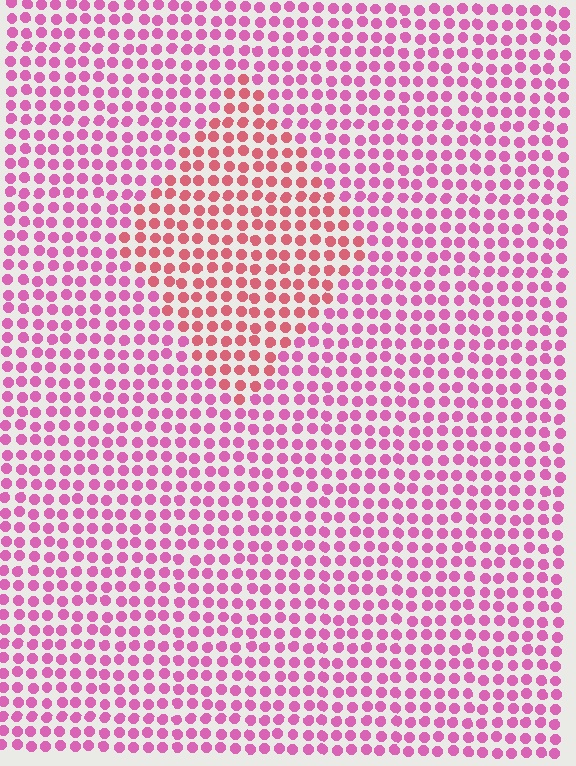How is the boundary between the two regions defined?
The boundary is defined purely by a slight shift in hue (about 32 degrees). Spacing, size, and orientation are identical on both sides.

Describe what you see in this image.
The image is filled with small pink elements in a uniform arrangement. A diamond-shaped region is visible where the elements are tinted to a slightly different hue, forming a subtle color boundary.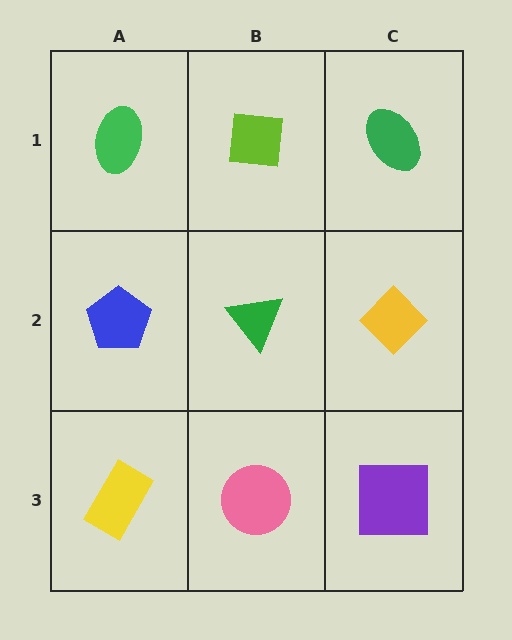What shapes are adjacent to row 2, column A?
A green ellipse (row 1, column A), a yellow rectangle (row 3, column A), a green triangle (row 2, column B).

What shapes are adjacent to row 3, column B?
A green triangle (row 2, column B), a yellow rectangle (row 3, column A), a purple square (row 3, column C).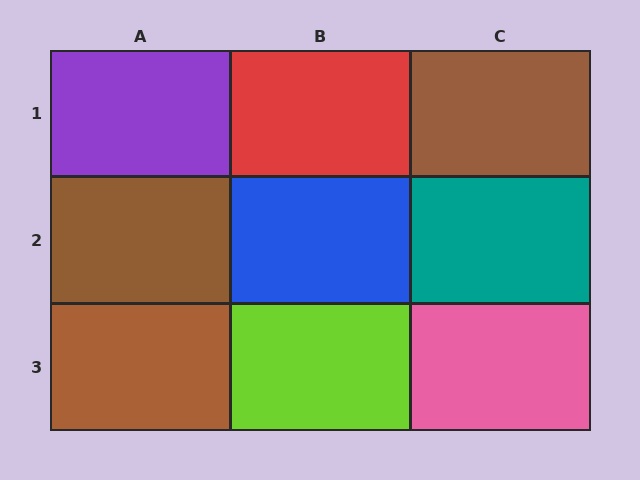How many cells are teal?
1 cell is teal.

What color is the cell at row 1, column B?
Red.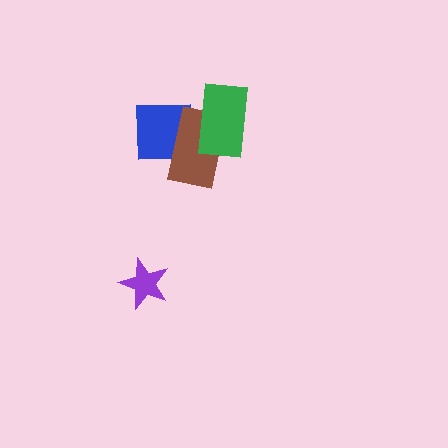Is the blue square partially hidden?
Yes, it is partially covered by another shape.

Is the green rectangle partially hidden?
No, no other shape covers it.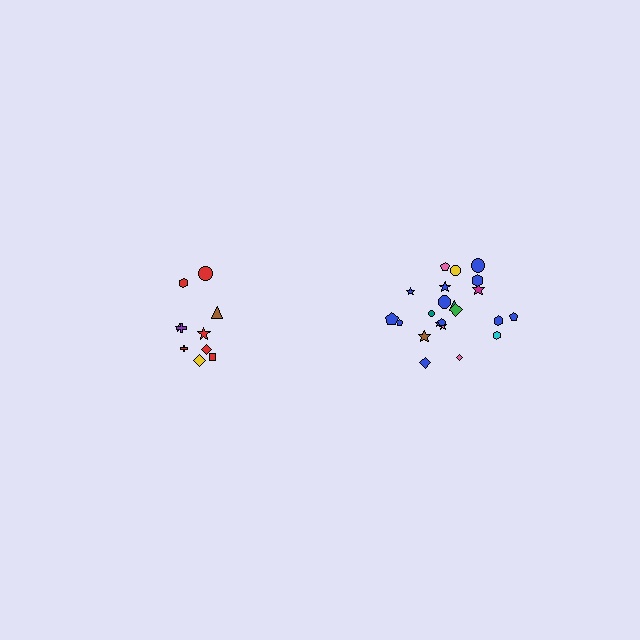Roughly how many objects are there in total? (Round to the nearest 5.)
Roughly 30 objects in total.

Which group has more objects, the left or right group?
The right group.